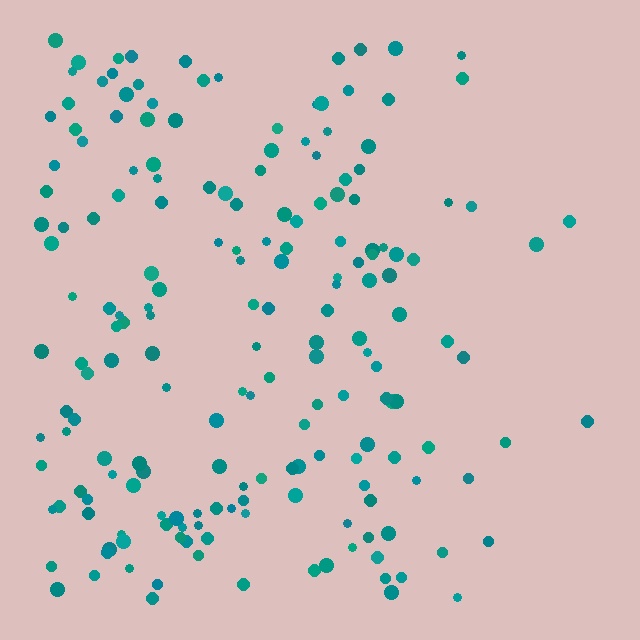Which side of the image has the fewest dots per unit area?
The right.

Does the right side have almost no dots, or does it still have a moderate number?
Still a moderate number, just noticeably fewer than the left.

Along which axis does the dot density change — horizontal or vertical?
Horizontal.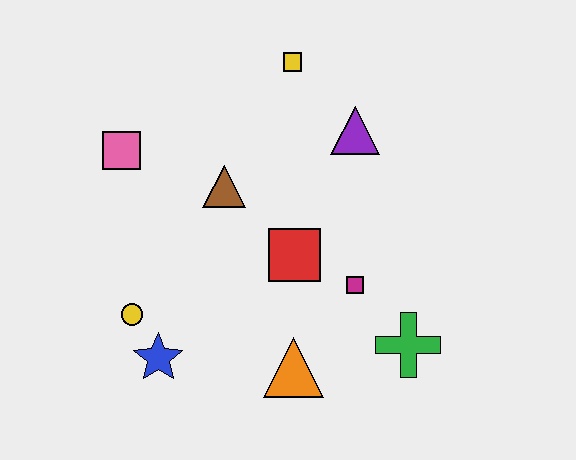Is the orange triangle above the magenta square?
No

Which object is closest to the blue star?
The yellow circle is closest to the blue star.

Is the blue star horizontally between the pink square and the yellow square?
Yes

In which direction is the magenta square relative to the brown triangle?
The magenta square is to the right of the brown triangle.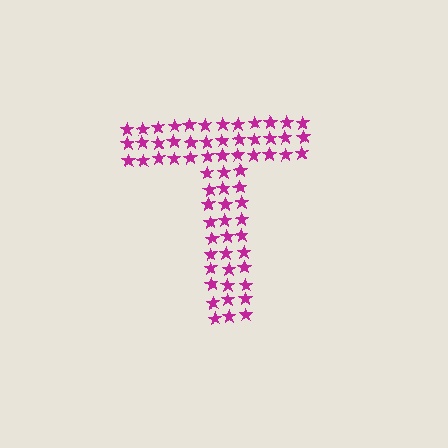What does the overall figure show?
The overall figure shows the letter T.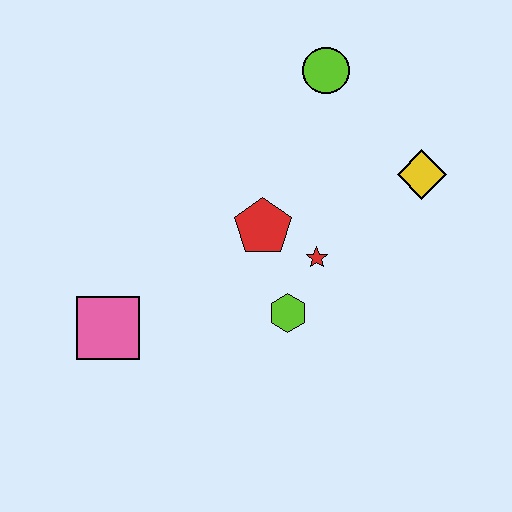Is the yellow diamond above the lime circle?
No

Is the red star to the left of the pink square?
No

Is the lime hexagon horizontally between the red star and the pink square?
Yes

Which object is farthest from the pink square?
The yellow diamond is farthest from the pink square.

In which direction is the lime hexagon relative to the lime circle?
The lime hexagon is below the lime circle.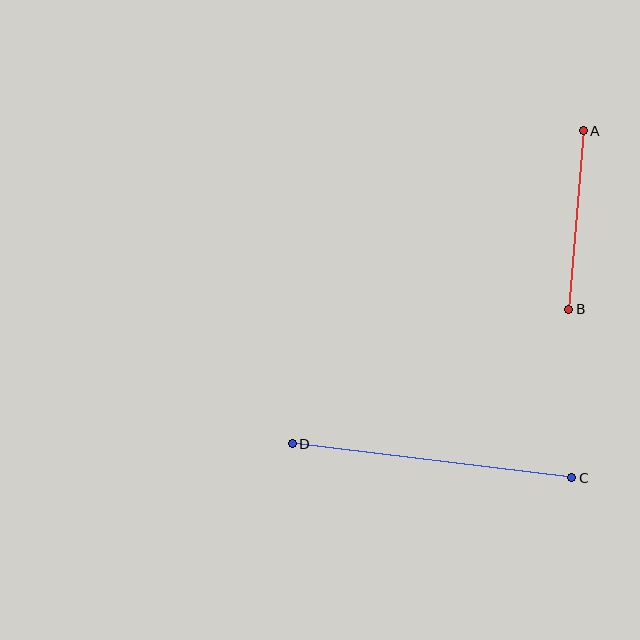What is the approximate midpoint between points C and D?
The midpoint is at approximately (432, 461) pixels.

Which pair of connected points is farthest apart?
Points C and D are farthest apart.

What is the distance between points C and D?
The distance is approximately 282 pixels.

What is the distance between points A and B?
The distance is approximately 179 pixels.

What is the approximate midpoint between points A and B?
The midpoint is at approximately (576, 220) pixels.